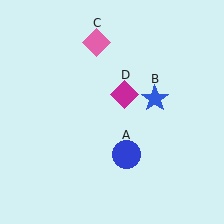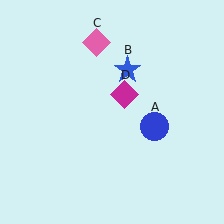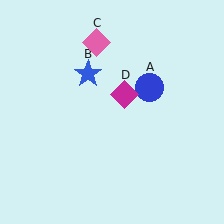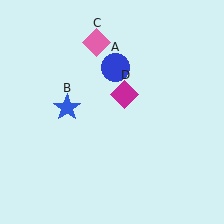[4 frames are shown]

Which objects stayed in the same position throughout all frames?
Pink diamond (object C) and magenta diamond (object D) remained stationary.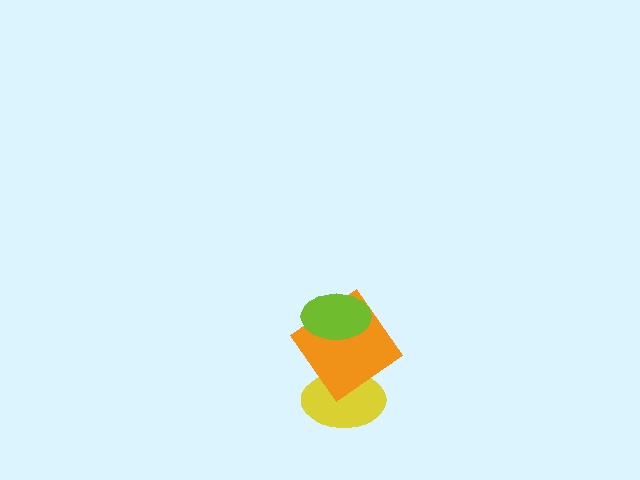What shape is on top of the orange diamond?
The lime ellipse is on top of the orange diamond.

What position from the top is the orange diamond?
The orange diamond is 2nd from the top.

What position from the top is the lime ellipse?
The lime ellipse is 1st from the top.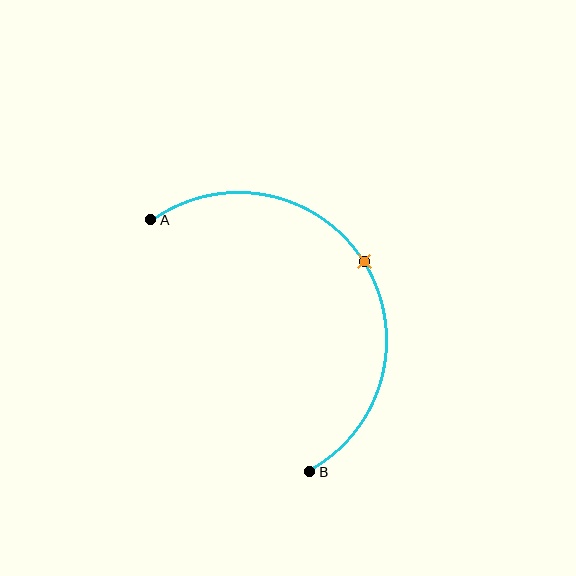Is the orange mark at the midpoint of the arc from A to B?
Yes. The orange mark lies on the arc at equal arc-length from both A and B — it is the arc midpoint.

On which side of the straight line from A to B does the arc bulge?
The arc bulges to the right of the straight line connecting A and B.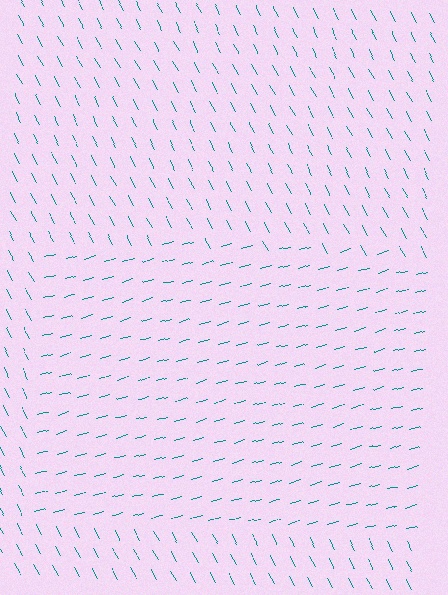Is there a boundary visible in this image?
Yes, there is a texture boundary formed by a change in line orientation.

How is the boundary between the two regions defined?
The boundary is defined purely by a change in line orientation (approximately 77 degrees difference). All lines are the same color and thickness.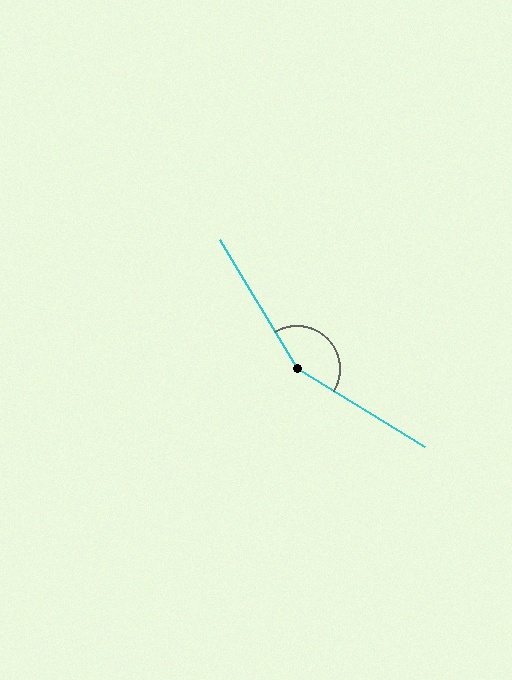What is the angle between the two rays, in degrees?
Approximately 152 degrees.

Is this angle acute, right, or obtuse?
It is obtuse.